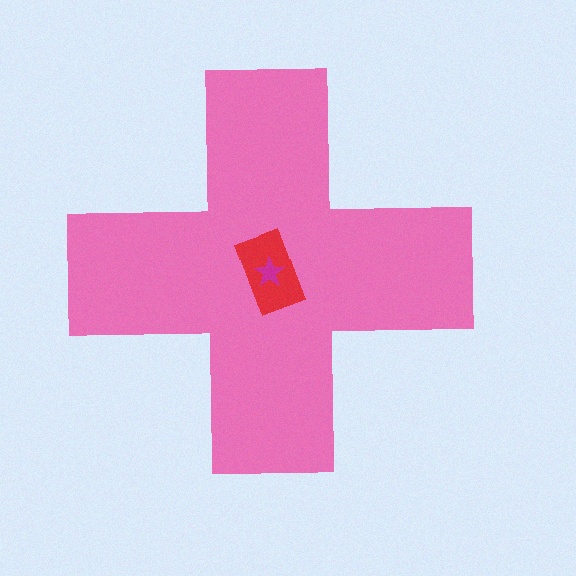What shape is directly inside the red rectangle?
The magenta star.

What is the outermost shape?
The pink cross.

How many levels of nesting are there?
3.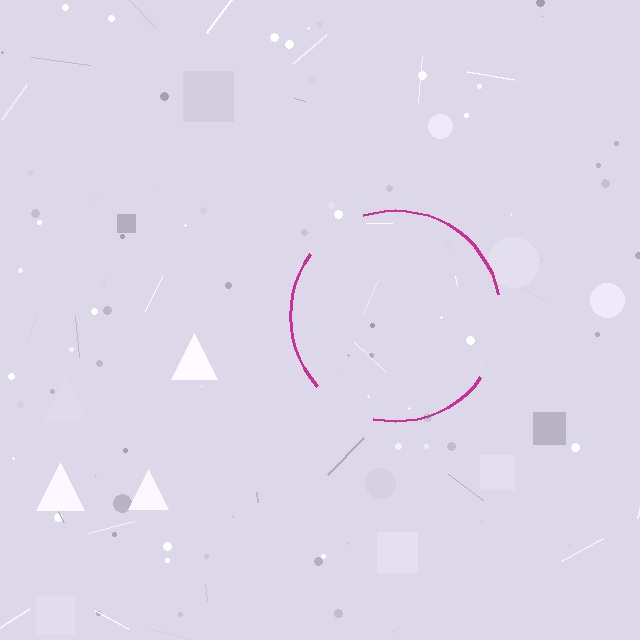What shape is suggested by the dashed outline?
The dashed outline suggests a circle.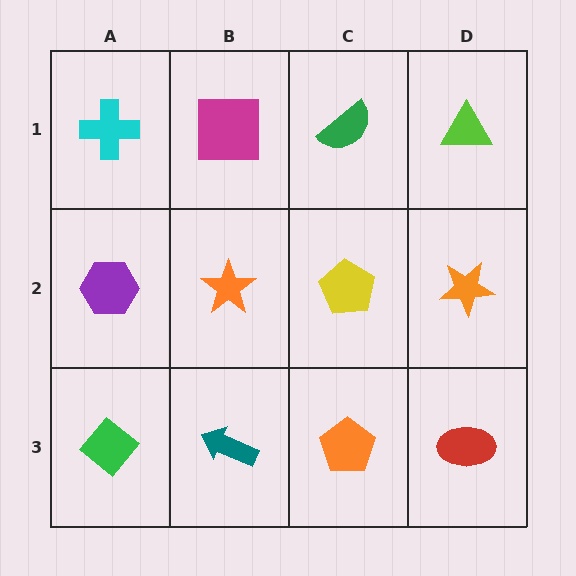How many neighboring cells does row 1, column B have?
3.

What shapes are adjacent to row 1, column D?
An orange star (row 2, column D), a green semicircle (row 1, column C).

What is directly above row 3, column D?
An orange star.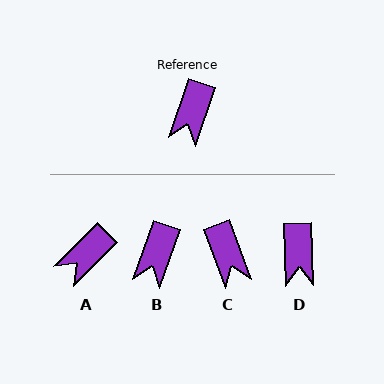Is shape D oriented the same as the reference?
No, it is off by about 21 degrees.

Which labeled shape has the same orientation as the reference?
B.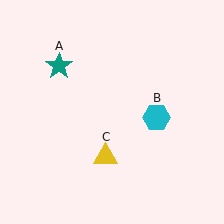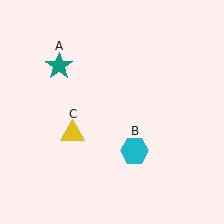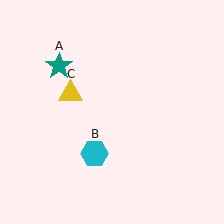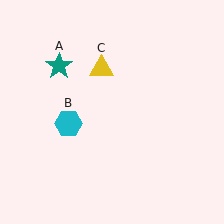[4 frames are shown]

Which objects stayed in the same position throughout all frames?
Teal star (object A) remained stationary.